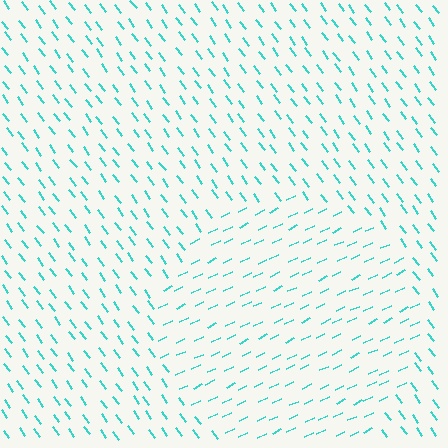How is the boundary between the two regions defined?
The boundary is defined purely by a change in line orientation (approximately 79 degrees difference). All lines are the same color and thickness.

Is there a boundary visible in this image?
Yes, there is a texture boundary formed by a change in line orientation.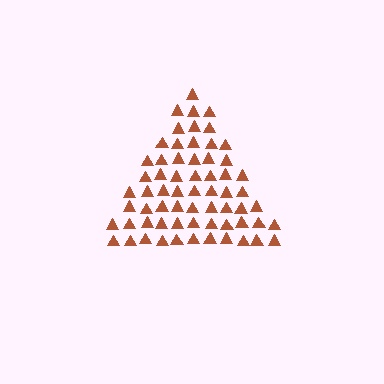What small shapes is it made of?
It is made of small triangles.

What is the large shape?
The large shape is a triangle.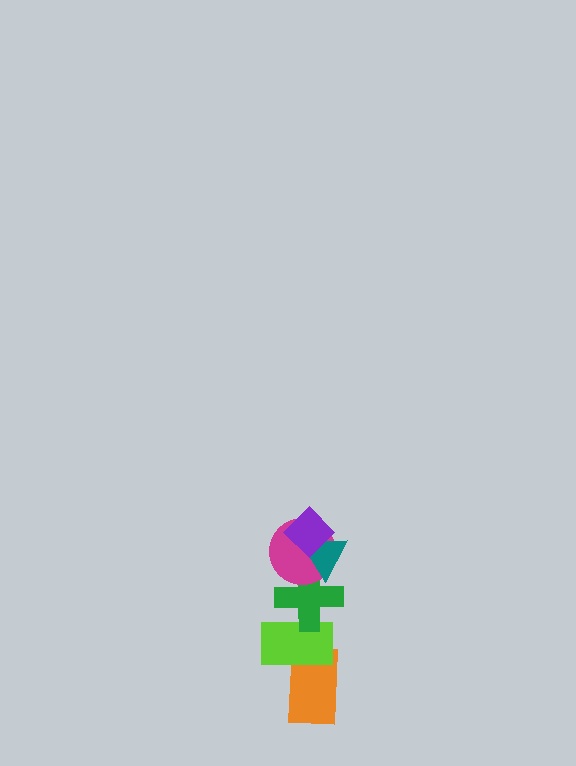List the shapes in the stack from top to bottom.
From top to bottom: the purple diamond, the teal triangle, the magenta circle, the green cross, the lime rectangle, the orange rectangle.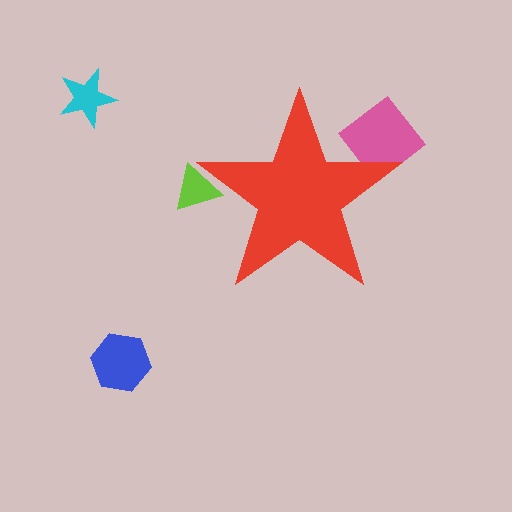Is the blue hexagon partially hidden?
No, the blue hexagon is fully visible.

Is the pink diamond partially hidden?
Yes, the pink diamond is partially hidden behind the red star.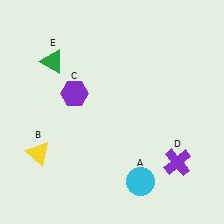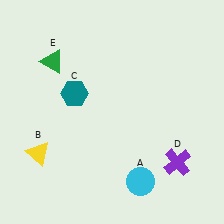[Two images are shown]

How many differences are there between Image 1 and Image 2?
There is 1 difference between the two images.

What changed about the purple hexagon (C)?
In Image 1, C is purple. In Image 2, it changed to teal.